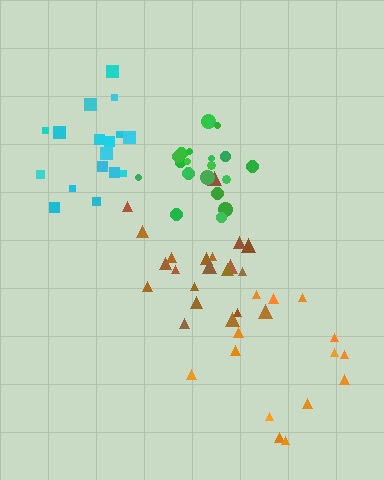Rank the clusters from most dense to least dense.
green, brown, cyan, orange.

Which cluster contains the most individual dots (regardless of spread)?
Green (22).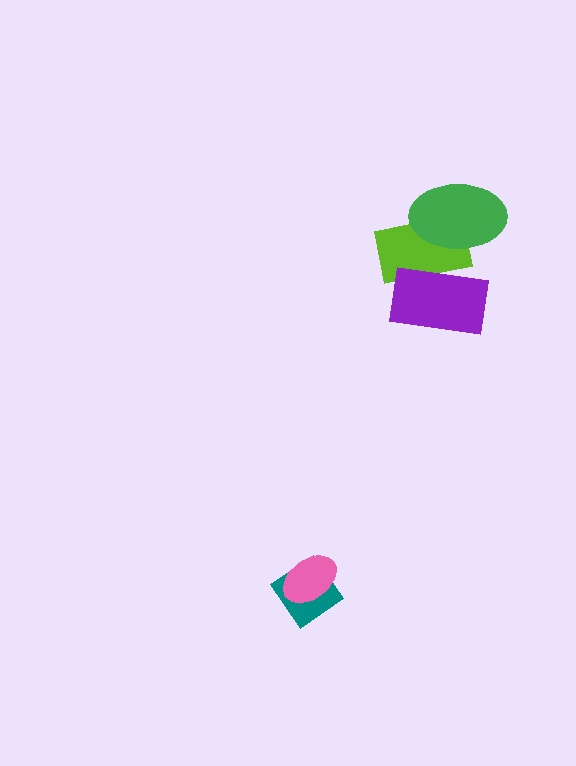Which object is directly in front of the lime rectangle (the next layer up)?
The green ellipse is directly in front of the lime rectangle.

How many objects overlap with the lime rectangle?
2 objects overlap with the lime rectangle.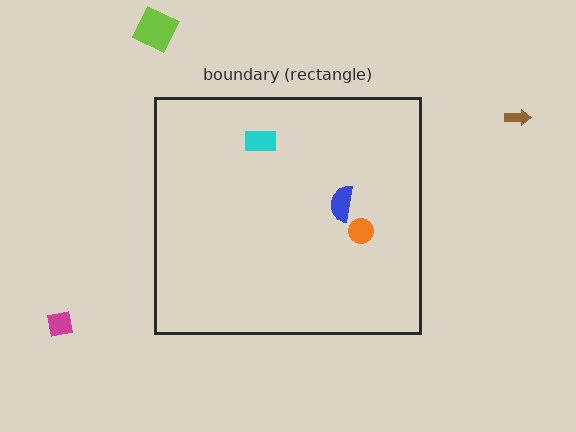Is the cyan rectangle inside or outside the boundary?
Inside.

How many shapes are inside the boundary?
3 inside, 3 outside.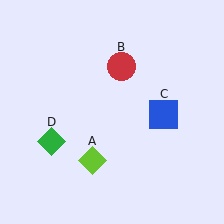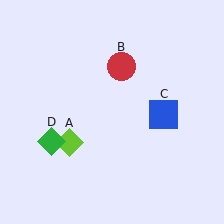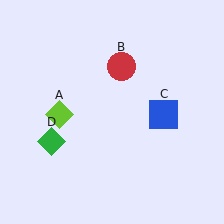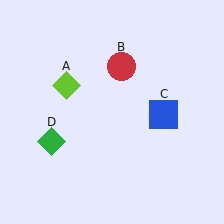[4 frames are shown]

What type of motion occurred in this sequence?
The lime diamond (object A) rotated clockwise around the center of the scene.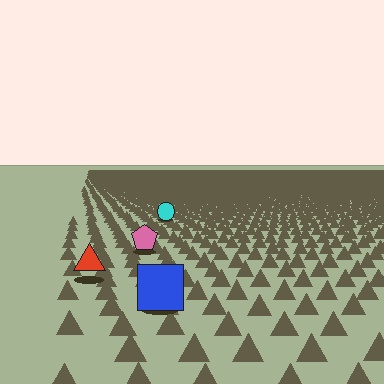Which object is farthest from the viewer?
The cyan circle is farthest from the viewer. It appears smaller and the ground texture around it is denser.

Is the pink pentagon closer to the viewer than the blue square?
No. The blue square is closer — you can tell from the texture gradient: the ground texture is coarser near it.